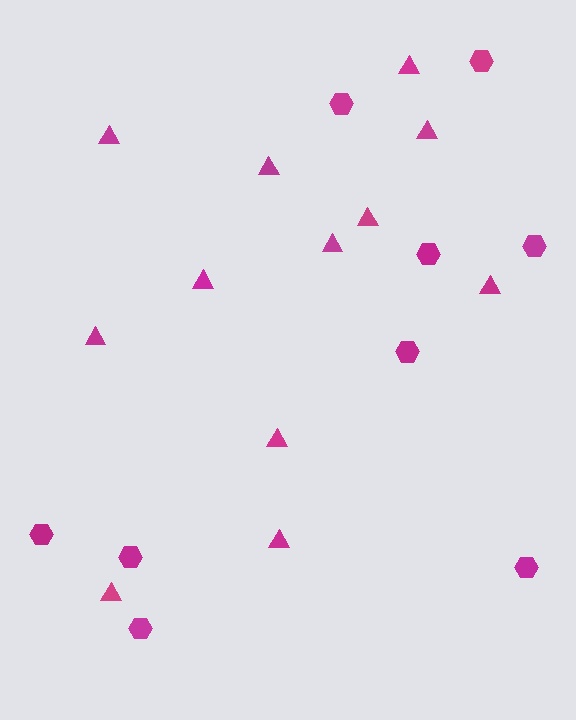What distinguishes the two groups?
There are 2 groups: one group of hexagons (9) and one group of triangles (12).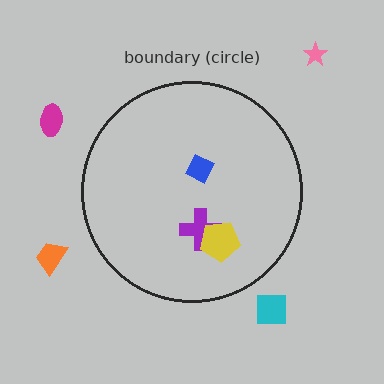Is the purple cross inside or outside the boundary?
Inside.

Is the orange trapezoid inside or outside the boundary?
Outside.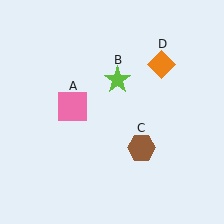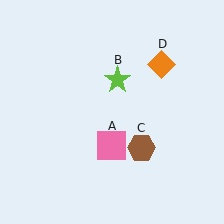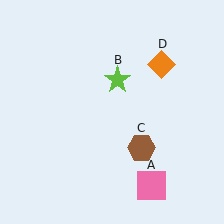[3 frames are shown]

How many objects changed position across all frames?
1 object changed position: pink square (object A).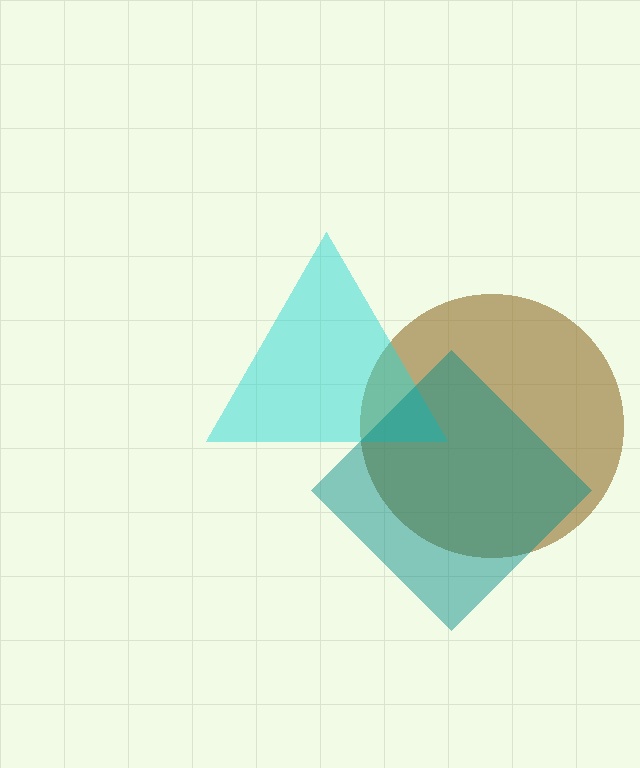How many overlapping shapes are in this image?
There are 3 overlapping shapes in the image.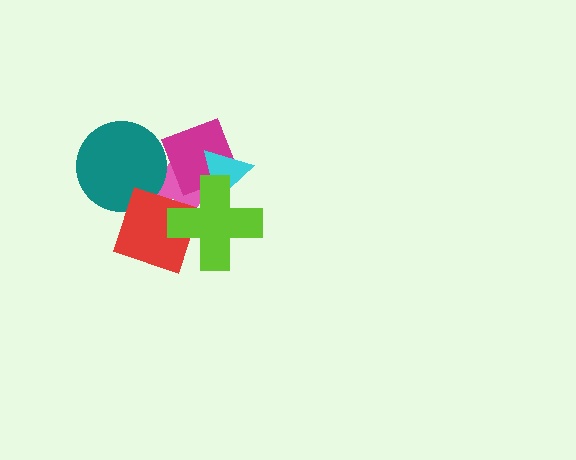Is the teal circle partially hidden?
Yes, it is partially covered by another shape.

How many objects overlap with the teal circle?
2 objects overlap with the teal circle.